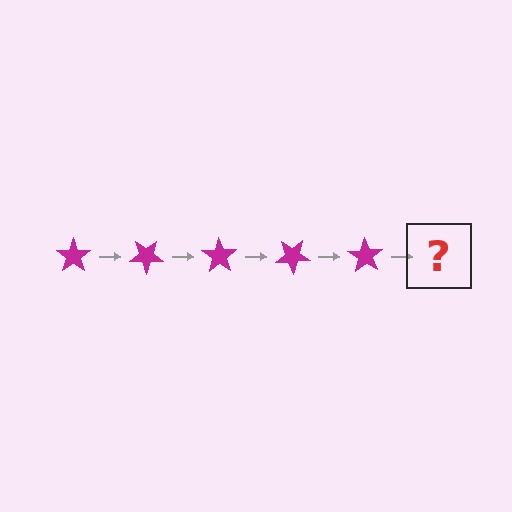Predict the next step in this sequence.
The next step is a magenta star rotated 175 degrees.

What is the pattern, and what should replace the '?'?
The pattern is that the star rotates 35 degrees each step. The '?' should be a magenta star rotated 175 degrees.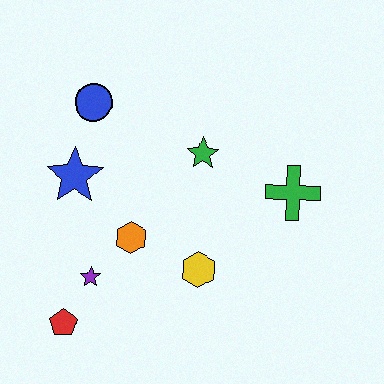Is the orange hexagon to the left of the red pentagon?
No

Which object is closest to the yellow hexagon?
The orange hexagon is closest to the yellow hexagon.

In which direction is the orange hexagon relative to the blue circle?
The orange hexagon is below the blue circle.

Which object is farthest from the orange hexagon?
The green cross is farthest from the orange hexagon.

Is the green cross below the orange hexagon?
No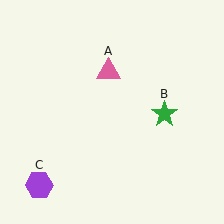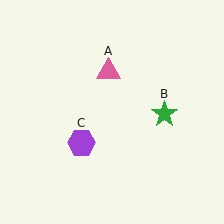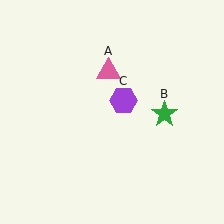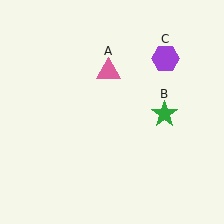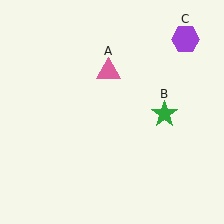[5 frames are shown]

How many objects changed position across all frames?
1 object changed position: purple hexagon (object C).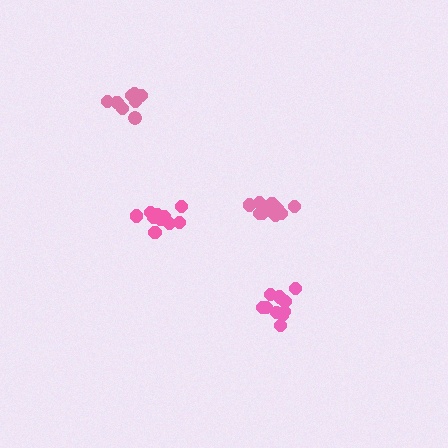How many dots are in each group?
Group 1: 13 dots, Group 2: 10 dots, Group 3: 8 dots, Group 4: 10 dots (41 total).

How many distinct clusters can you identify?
There are 4 distinct clusters.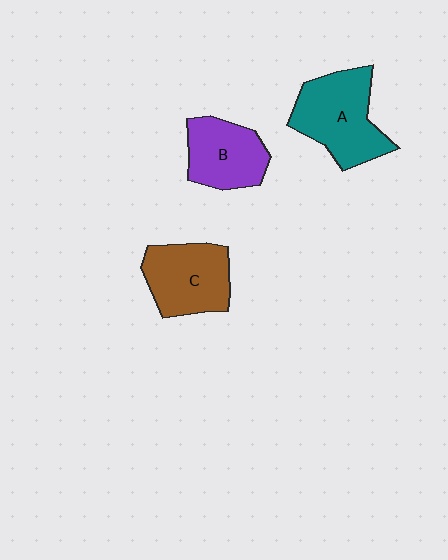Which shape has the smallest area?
Shape B (purple).